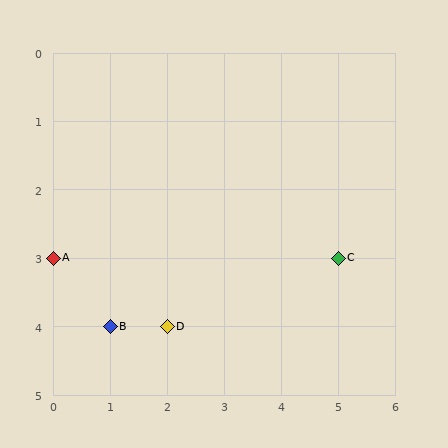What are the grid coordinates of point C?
Point C is at grid coordinates (5, 3).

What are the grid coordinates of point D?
Point D is at grid coordinates (2, 4).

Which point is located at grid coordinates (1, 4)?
Point B is at (1, 4).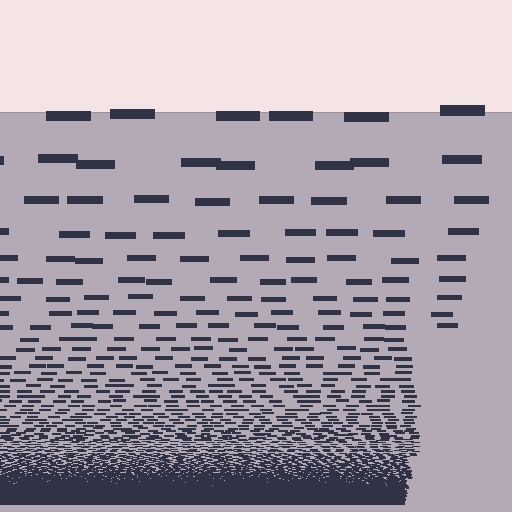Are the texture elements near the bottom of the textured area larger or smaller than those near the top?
Smaller. The gradient is inverted — elements near the bottom are smaller and denser.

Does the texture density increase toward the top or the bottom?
Density increases toward the bottom.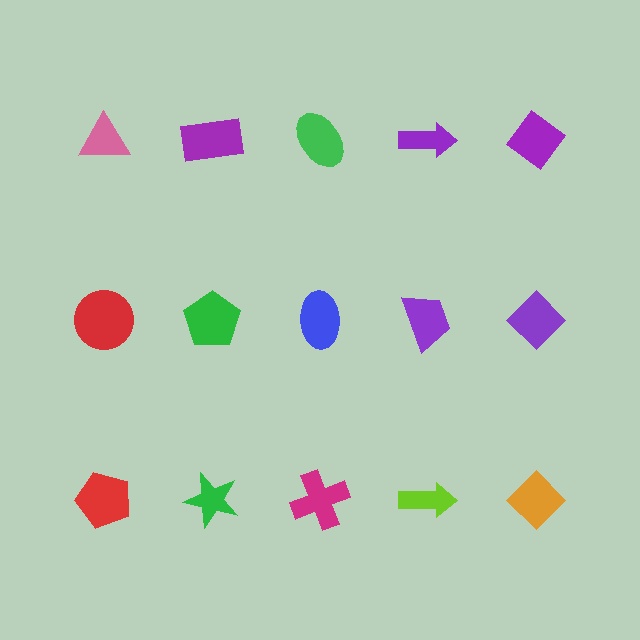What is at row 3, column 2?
A green star.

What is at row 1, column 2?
A purple rectangle.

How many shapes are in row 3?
5 shapes.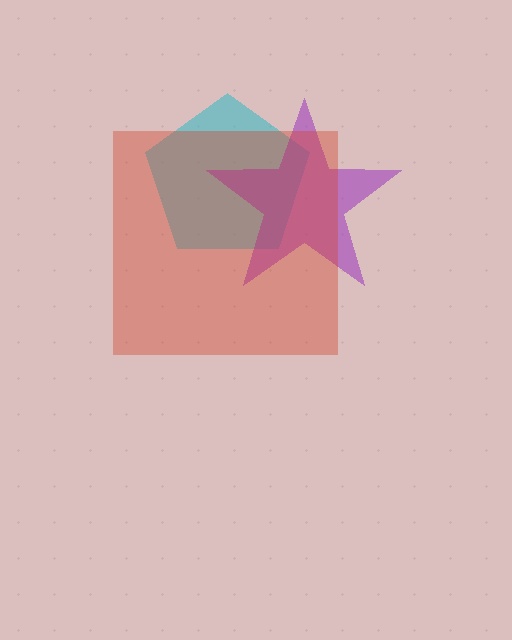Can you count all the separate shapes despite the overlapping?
Yes, there are 3 separate shapes.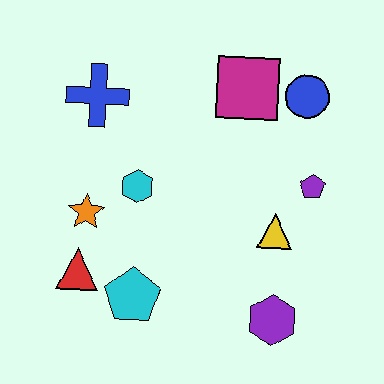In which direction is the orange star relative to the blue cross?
The orange star is below the blue cross.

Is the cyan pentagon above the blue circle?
No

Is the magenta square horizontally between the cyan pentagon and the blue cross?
No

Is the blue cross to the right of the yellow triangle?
No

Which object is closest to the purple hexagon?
The yellow triangle is closest to the purple hexagon.